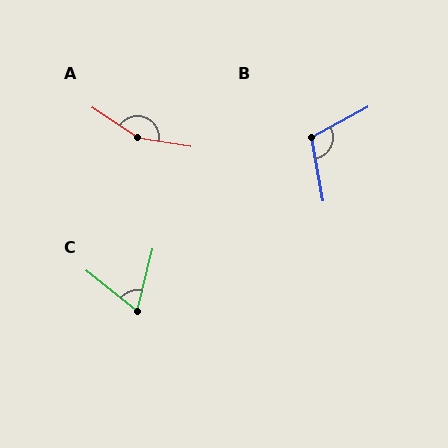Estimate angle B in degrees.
Approximately 108 degrees.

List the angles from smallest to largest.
C (66°), B (108°), A (156°).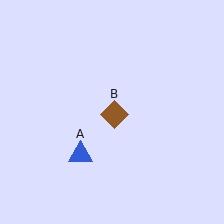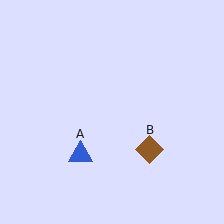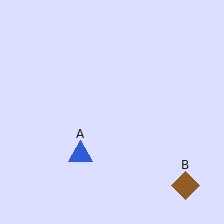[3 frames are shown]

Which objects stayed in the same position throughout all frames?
Blue triangle (object A) remained stationary.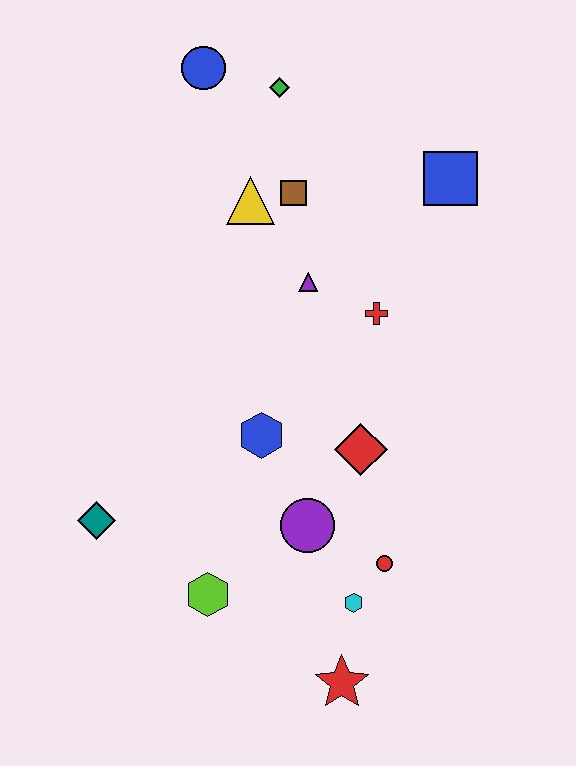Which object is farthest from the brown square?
The red star is farthest from the brown square.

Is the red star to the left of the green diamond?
No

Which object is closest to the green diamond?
The blue circle is closest to the green diamond.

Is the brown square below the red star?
No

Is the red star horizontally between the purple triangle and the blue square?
Yes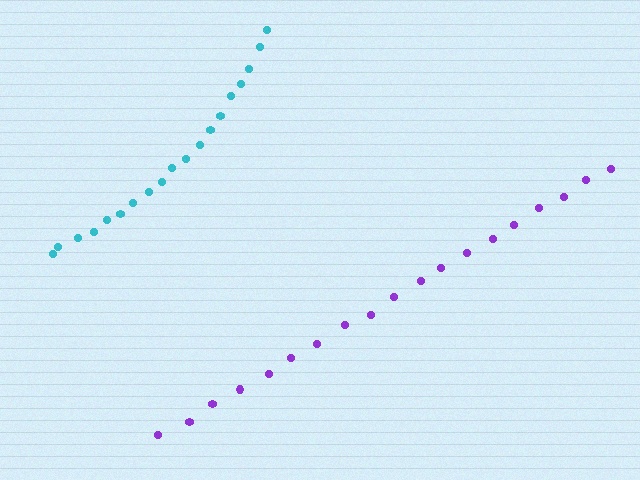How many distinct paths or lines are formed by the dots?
There are 2 distinct paths.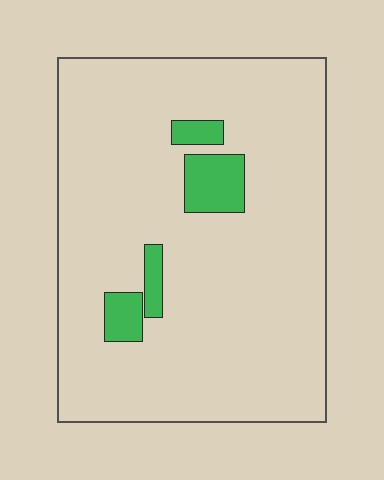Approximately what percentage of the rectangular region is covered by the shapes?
Approximately 10%.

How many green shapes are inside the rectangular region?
4.